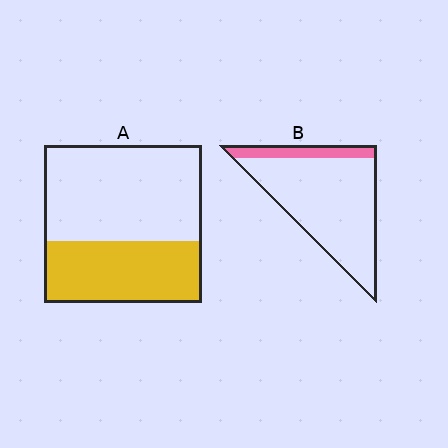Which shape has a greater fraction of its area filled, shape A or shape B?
Shape A.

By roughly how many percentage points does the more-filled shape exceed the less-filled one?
By roughly 25 percentage points (A over B).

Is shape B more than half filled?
No.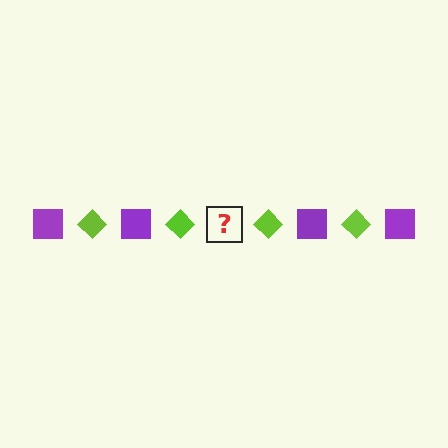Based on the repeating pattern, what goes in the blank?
The blank should be a purple square.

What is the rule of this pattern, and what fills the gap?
The rule is that the pattern alternates between purple square and lime diamond. The gap should be filled with a purple square.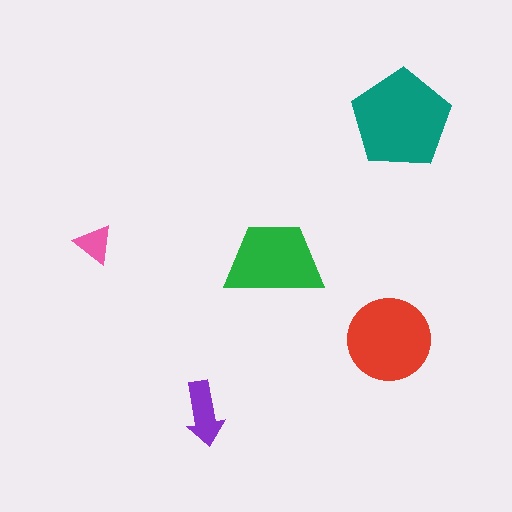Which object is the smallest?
The pink triangle.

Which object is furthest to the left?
The pink triangle is leftmost.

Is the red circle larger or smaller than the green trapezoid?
Larger.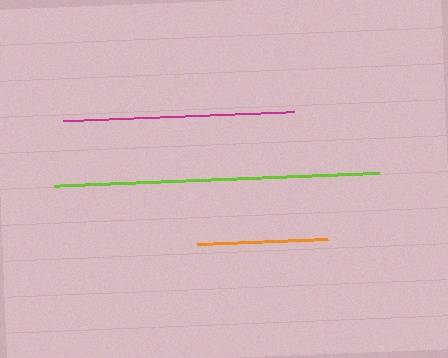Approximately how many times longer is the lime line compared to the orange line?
The lime line is approximately 2.5 times the length of the orange line.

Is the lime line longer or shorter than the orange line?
The lime line is longer than the orange line.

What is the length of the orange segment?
The orange segment is approximately 131 pixels long.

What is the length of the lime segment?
The lime segment is approximately 325 pixels long.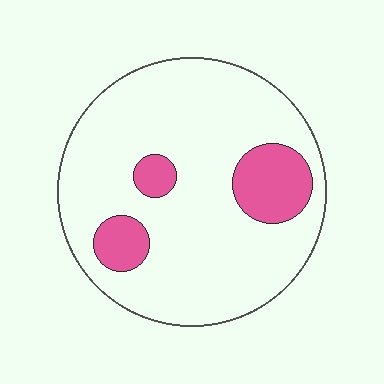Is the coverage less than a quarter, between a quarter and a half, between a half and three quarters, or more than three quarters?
Less than a quarter.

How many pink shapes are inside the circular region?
3.